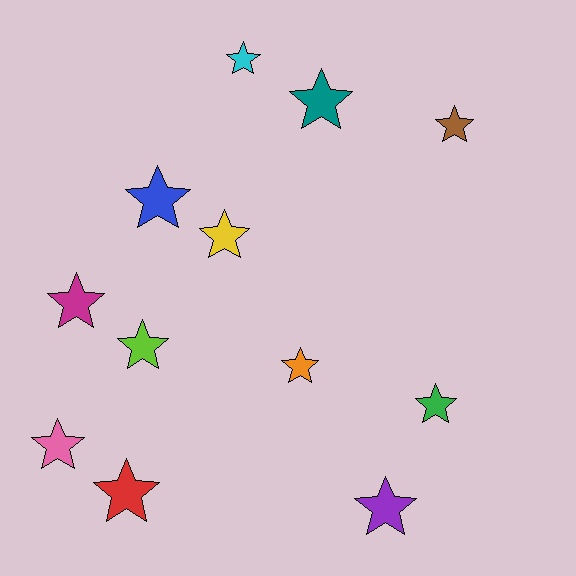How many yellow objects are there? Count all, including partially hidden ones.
There is 1 yellow object.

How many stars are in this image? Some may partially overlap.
There are 12 stars.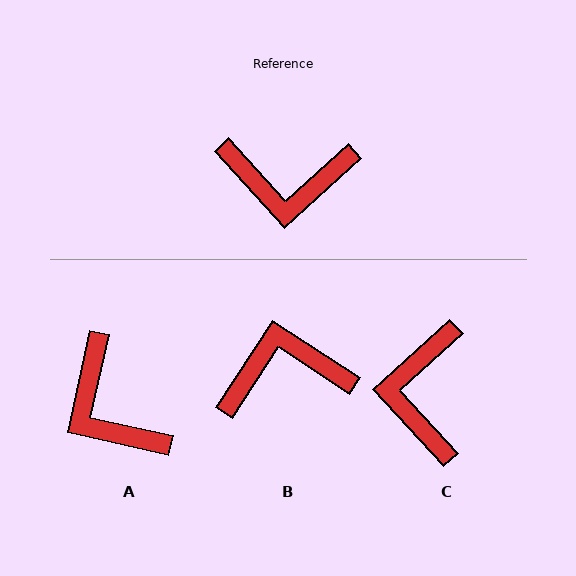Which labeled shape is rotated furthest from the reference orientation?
B, about 165 degrees away.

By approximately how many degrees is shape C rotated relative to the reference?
Approximately 90 degrees clockwise.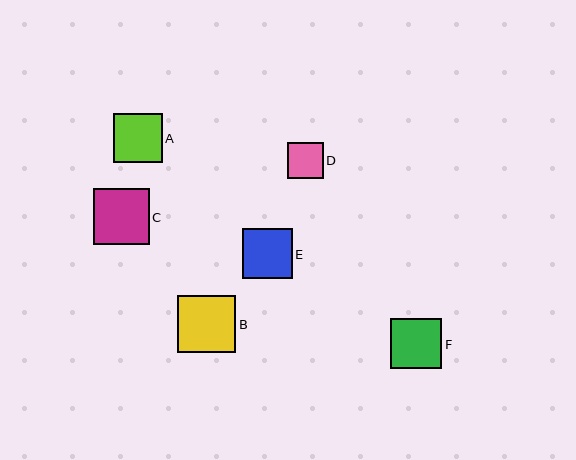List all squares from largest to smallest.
From largest to smallest: B, C, F, E, A, D.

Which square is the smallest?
Square D is the smallest with a size of approximately 36 pixels.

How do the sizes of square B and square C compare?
Square B and square C are approximately the same size.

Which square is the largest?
Square B is the largest with a size of approximately 58 pixels.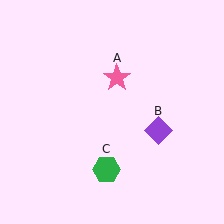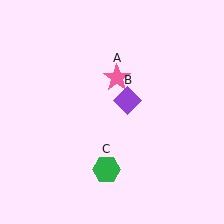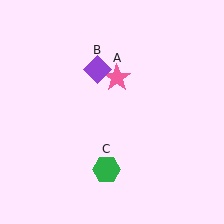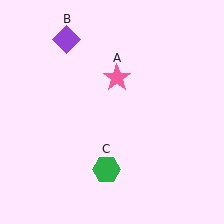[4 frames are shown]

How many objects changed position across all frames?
1 object changed position: purple diamond (object B).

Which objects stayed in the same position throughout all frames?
Pink star (object A) and green hexagon (object C) remained stationary.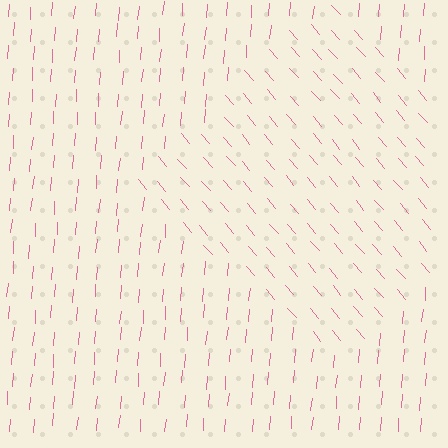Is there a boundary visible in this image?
Yes, there is a texture boundary formed by a change in line orientation.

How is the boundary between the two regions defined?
The boundary is defined purely by a change in line orientation (approximately 45 degrees difference). All lines are the same color and thickness.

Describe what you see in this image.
The image is filled with small pink line segments. A diamond region in the image has lines oriented differently from the surrounding lines, creating a visible texture boundary.